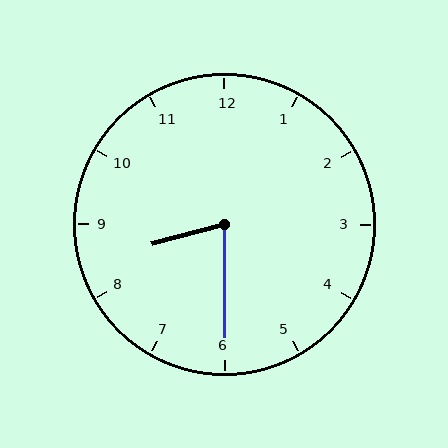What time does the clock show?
8:30.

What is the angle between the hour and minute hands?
Approximately 75 degrees.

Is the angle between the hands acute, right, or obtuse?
It is acute.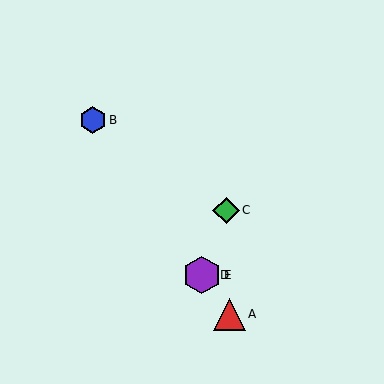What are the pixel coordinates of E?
Object E is at (202, 275).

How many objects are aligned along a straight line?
4 objects (A, B, D, E) are aligned along a straight line.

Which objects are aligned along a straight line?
Objects A, B, D, E are aligned along a straight line.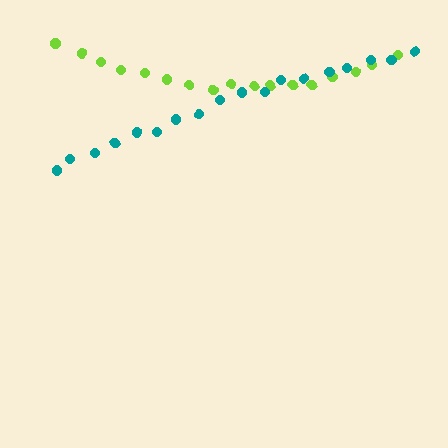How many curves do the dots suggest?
There are 2 distinct paths.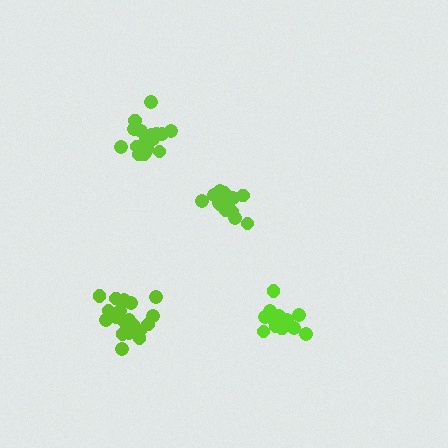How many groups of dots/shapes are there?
There are 4 groups.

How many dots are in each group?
Group 1: 17 dots, Group 2: 14 dots, Group 3: 17 dots, Group 4: 20 dots (68 total).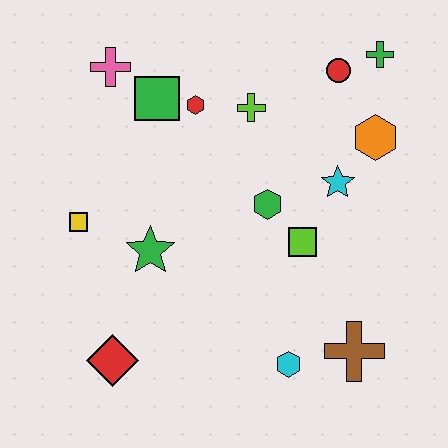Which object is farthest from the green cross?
The red diamond is farthest from the green cross.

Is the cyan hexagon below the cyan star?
Yes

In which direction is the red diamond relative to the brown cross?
The red diamond is to the left of the brown cross.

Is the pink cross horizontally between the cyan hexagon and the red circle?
No